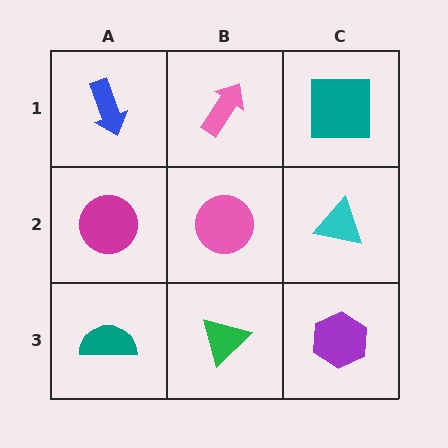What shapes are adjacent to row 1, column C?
A cyan triangle (row 2, column C), a pink arrow (row 1, column B).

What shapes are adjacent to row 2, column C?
A teal square (row 1, column C), a purple hexagon (row 3, column C), a pink circle (row 2, column B).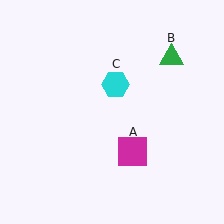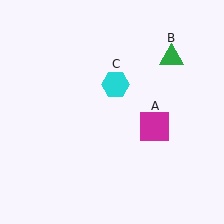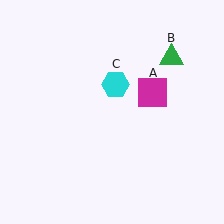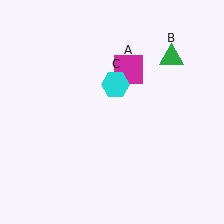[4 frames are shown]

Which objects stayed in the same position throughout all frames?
Green triangle (object B) and cyan hexagon (object C) remained stationary.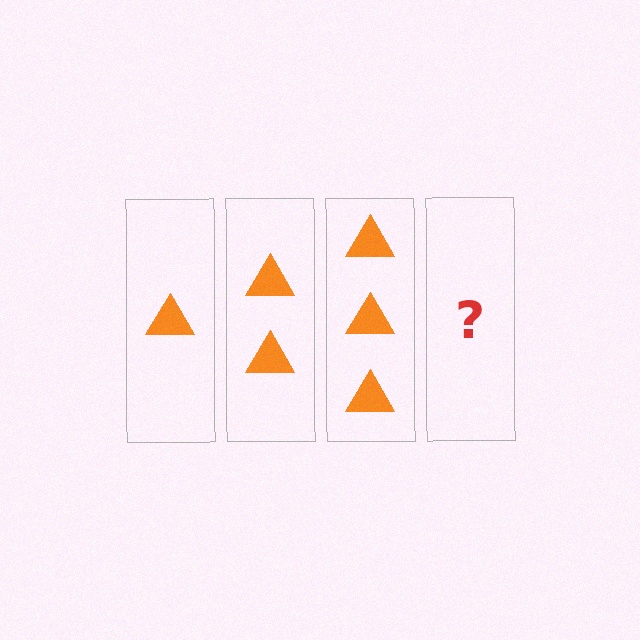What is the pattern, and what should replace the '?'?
The pattern is that each step adds one more triangle. The '?' should be 4 triangles.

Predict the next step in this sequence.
The next step is 4 triangles.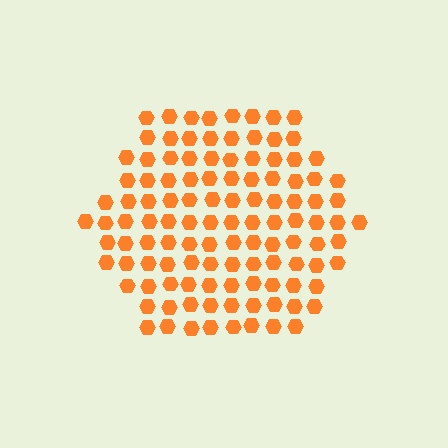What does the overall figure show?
The overall figure shows a hexagon.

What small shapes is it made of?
It is made of small hexagons.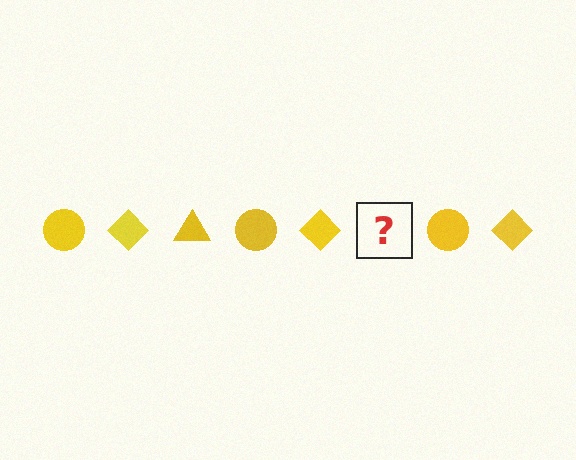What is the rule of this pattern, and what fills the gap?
The rule is that the pattern cycles through circle, diamond, triangle shapes in yellow. The gap should be filled with a yellow triangle.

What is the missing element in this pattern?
The missing element is a yellow triangle.